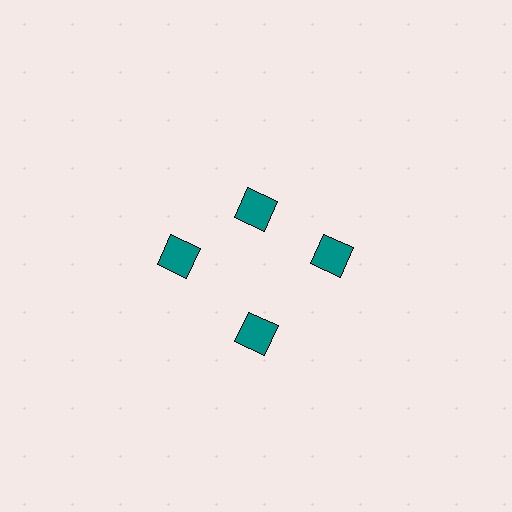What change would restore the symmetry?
The symmetry would be restored by moving it outward, back onto the ring so that all 4 diamonds sit at equal angles and equal distance from the center.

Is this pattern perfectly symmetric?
No. The 4 teal diamonds are arranged in a ring, but one element near the 12 o'clock position is pulled inward toward the center, breaking the 4-fold rotational symmetry.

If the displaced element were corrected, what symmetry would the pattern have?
It would have 4-fold rotational symmetry — the pattern would map onto itself every 90 degrees.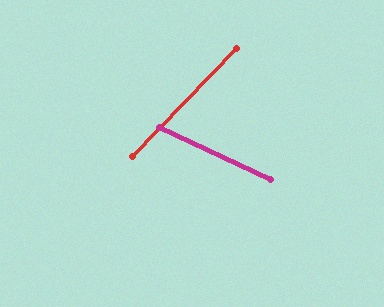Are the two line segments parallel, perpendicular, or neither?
Neither parallel nor perpendicular — they differ by about 72°.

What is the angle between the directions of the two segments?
Approximately 72 degrees.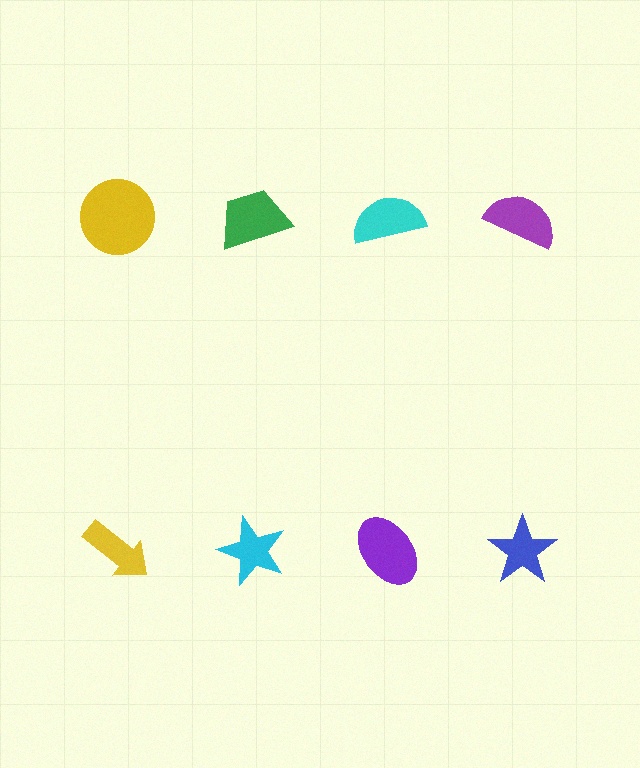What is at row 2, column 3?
A purple ellipse.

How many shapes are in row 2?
4 shapes.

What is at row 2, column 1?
A yellow arrow.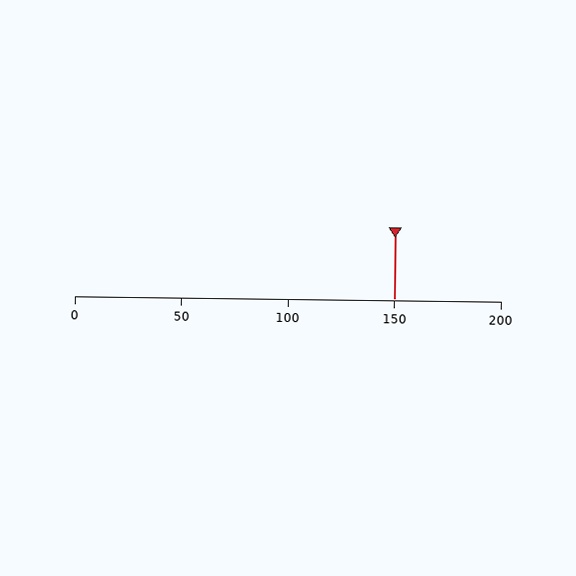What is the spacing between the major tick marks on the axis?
The major ticks are spaced 50 apart.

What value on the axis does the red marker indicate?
The marker indicates approximately 150.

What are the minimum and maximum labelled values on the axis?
The axis runs from 0 to 200.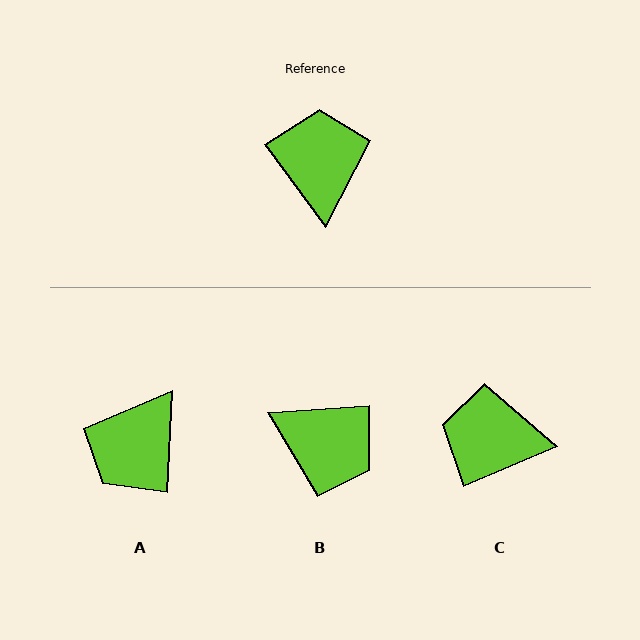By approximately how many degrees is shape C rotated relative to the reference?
Approximately 76 degrees counter-clockwise.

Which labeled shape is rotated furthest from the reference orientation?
A, about 140 degrees away.